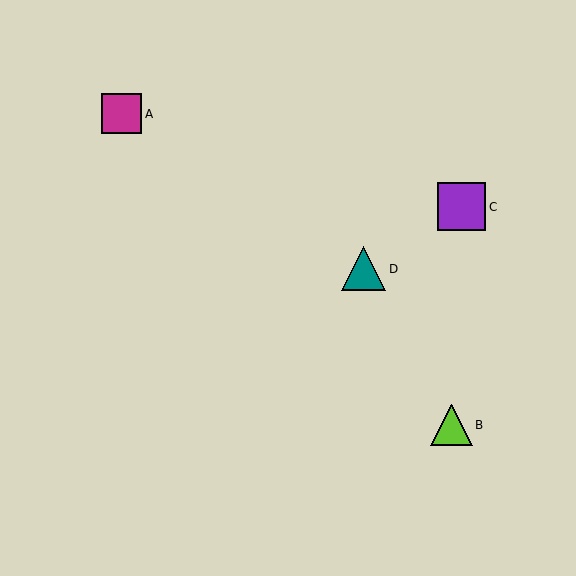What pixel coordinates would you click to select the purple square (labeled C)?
Click at (462, 207) to select the purple square C.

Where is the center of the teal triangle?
The center of the teal triangle is at (364, 269).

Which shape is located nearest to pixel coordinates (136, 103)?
The magenta square (labeled A) at (122, 114) is nearest to that location.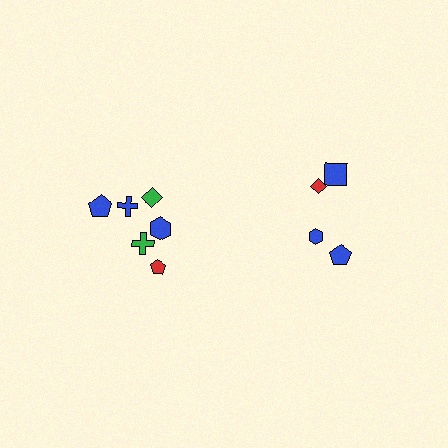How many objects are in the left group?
There are 6 objects.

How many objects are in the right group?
There are 4 objects.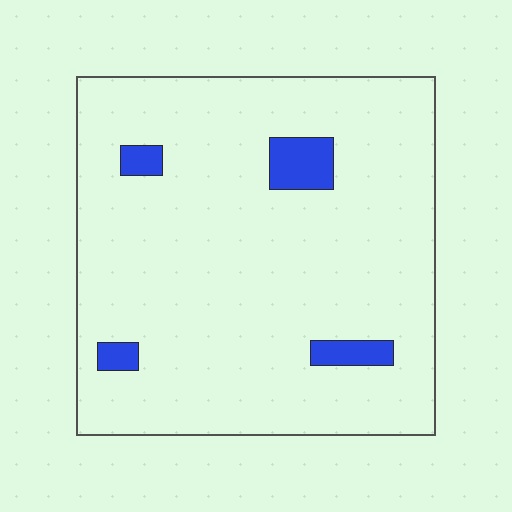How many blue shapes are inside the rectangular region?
4.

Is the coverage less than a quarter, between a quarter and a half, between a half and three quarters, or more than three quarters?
Less than a quarter.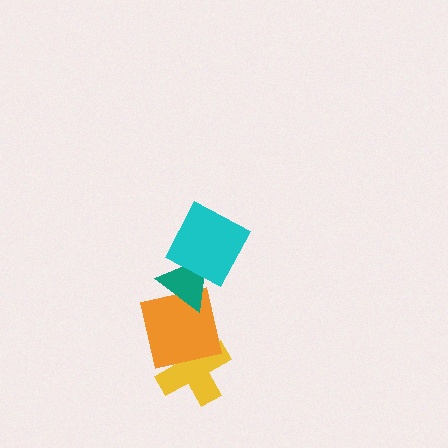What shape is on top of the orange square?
The teal triangle is on top of the orange square.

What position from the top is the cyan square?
The cyan square is 1st from the top.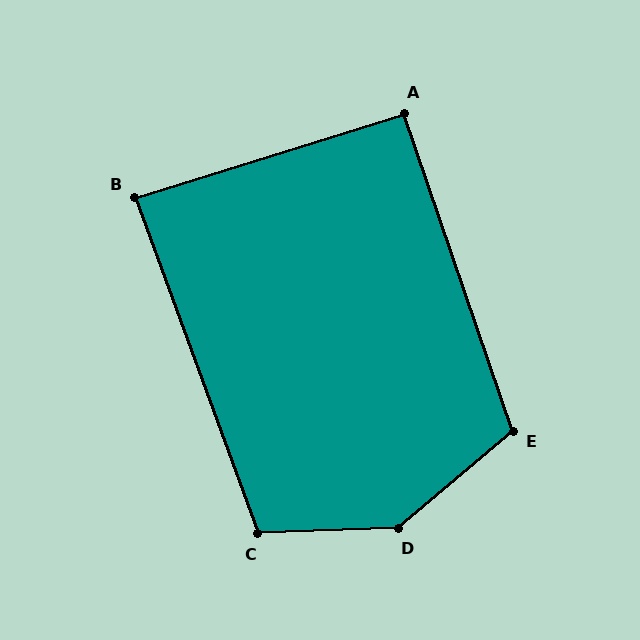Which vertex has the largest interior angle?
D, at approximately 142 degrees.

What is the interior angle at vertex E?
Approximately 112 degrees (obtuse).